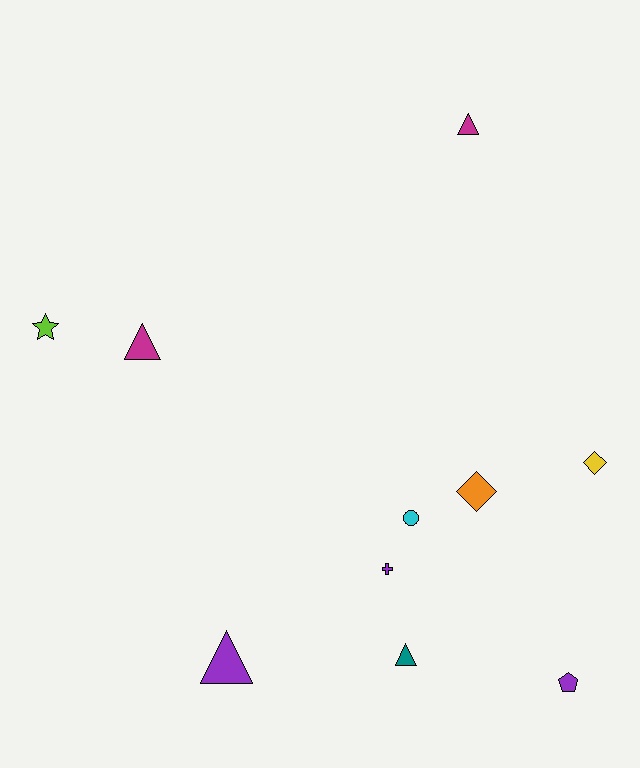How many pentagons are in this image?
There is 1 pentagon.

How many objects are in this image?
There are 10 objects.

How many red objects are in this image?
There are no red objects.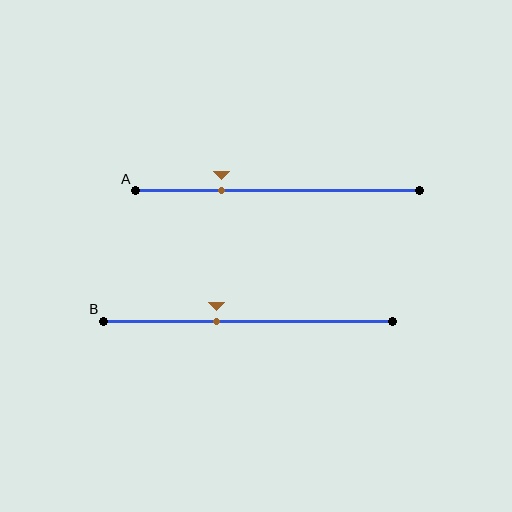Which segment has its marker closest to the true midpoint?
Segment B has its marker closest to the true midpoint.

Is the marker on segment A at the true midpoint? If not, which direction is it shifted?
No, the marker on segment A is shifted to the left by about 20% of the segment length.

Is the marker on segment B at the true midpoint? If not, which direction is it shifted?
No, the marker on segment B is shifted to the left by about 11% of the segment length.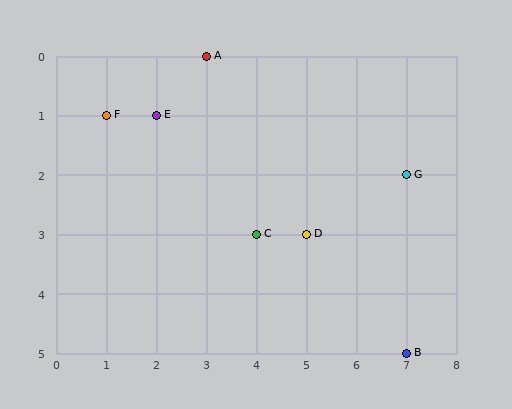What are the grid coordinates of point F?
Point F is at grid coordinates (1, 1).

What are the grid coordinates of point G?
Point G is at grid coordinates (7, 2).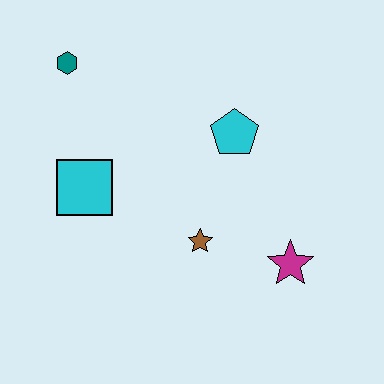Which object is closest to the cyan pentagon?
The brown star is closest to the cyan pentagon.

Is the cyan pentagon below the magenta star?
No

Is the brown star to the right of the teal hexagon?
Yes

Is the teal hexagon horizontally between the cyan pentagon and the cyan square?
No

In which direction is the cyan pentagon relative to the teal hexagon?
The cyan pentagon is to the right of the teal hexagon.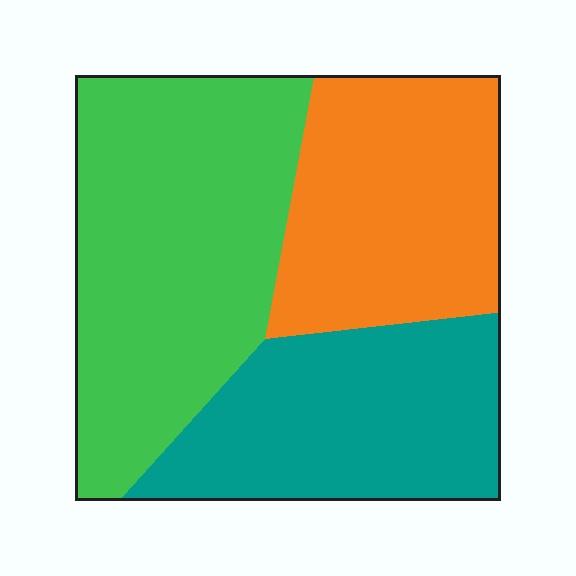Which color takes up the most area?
Green, at roughly 40%.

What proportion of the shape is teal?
Teal covers around 30% of the shape.